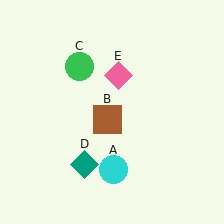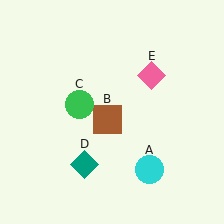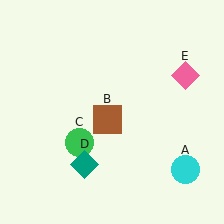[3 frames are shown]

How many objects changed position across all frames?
3 objects changed position: cyan circle (object A), green circle (object C), pink diamond (object E).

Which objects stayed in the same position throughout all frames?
Brown square (object B) and teal diamond (object D) remained stationary.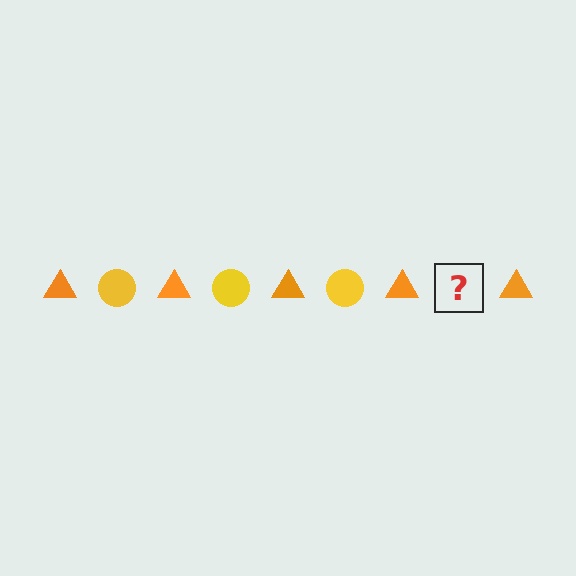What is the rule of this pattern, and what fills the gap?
The rule is that the pattern alternates between orange triangle and yellow circle. The gap should be filled with a yellow circle.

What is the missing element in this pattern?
The missing element is a yellow circle.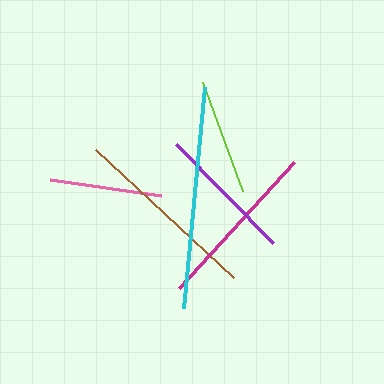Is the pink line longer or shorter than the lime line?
The lime line is longer than the pink line.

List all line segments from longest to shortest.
From longest to shortest: cyan, brown, magenta, purple, lime, pink.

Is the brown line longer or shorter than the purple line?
The brown line is longer than the purple line.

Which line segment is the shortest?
The pink line is the shortest at approximately 112 pixels.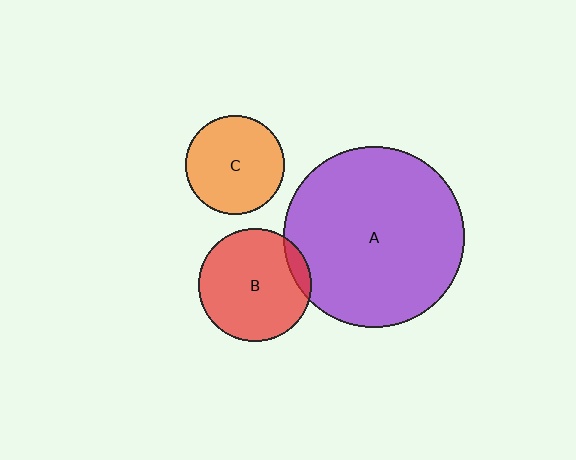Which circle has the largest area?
Circle A (purple).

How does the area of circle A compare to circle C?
Approximately 3.4 times.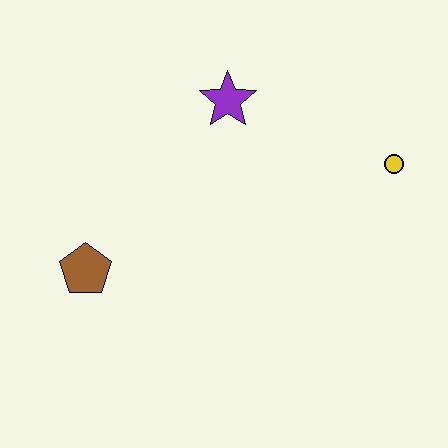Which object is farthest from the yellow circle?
The brown pentagon is farthest from the yellow circle.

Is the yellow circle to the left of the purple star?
No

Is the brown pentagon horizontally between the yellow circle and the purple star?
No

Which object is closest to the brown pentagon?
The purple star is closest to the brown pentagon.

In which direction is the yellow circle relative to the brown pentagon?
The yellow circle is to the right of the brown pentagon.